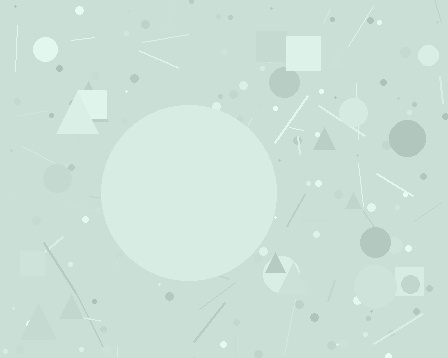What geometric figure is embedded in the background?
A circle is embedded in the background.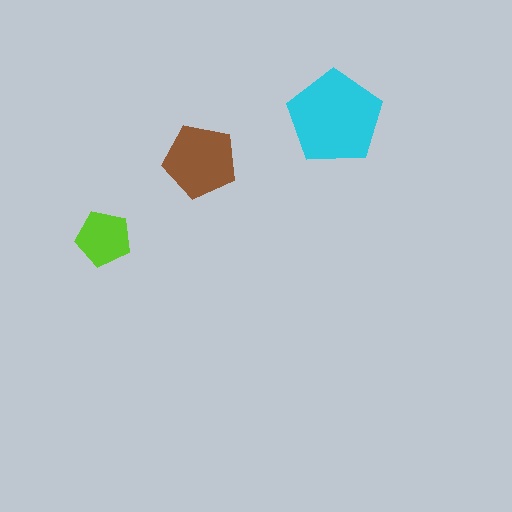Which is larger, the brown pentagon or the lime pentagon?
The brown one.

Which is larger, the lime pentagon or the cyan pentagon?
The cyan one.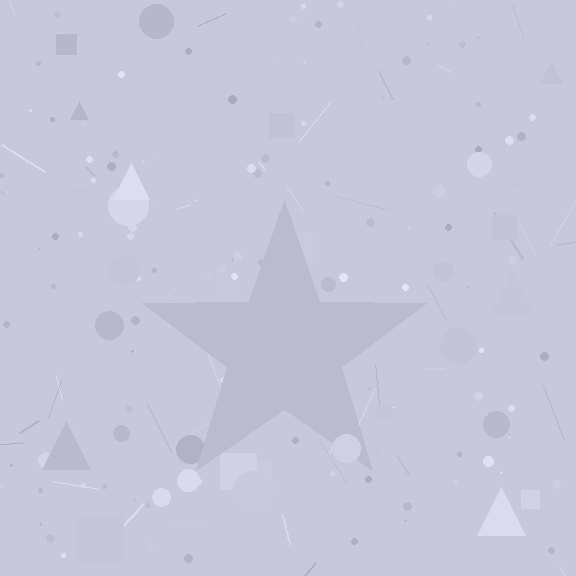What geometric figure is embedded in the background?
A star is embedded in the background.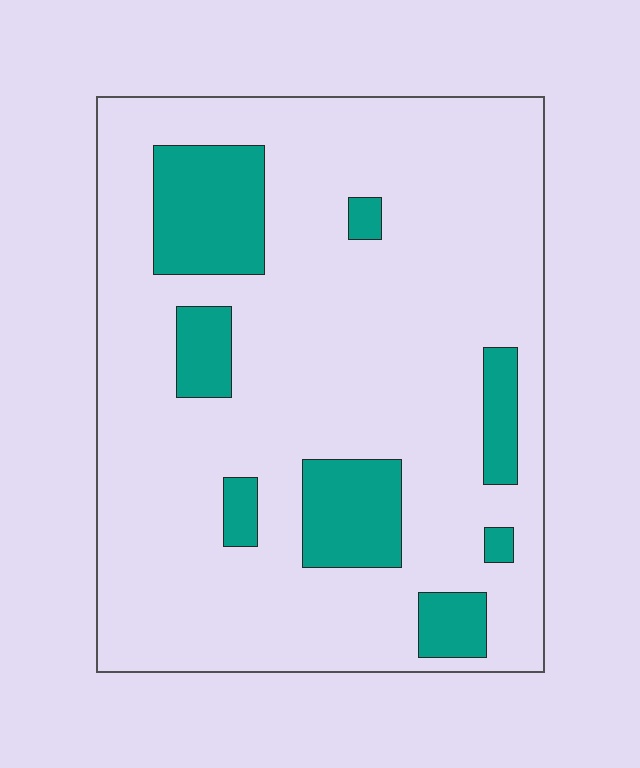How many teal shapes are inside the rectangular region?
8.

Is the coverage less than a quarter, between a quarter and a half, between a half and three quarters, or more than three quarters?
Less than a quarter.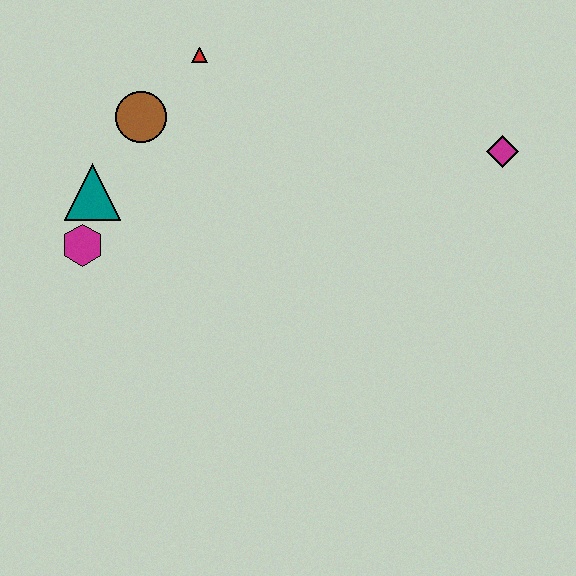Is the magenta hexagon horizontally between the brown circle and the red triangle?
No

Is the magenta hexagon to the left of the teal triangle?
Yes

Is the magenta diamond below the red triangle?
Yes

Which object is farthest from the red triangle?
The magenta diamond is farthest from the red triangle.